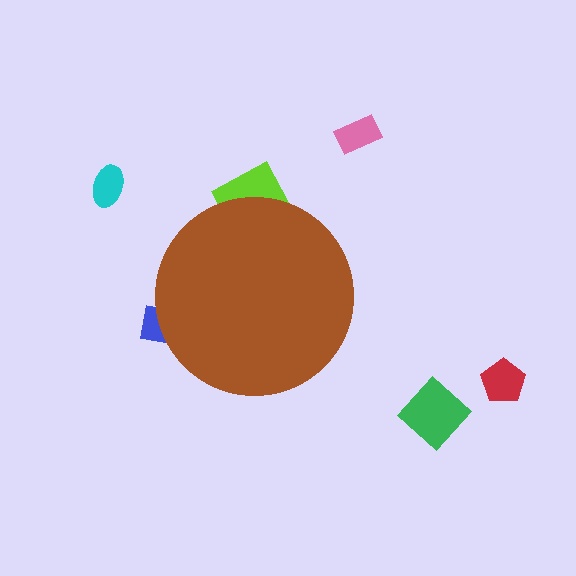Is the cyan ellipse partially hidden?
No, the cyan ellipse is fully visible.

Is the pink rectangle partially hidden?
No, the pink rectangle is fully visible.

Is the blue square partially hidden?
Yes, the blue square is partially hidden behind the brown circle.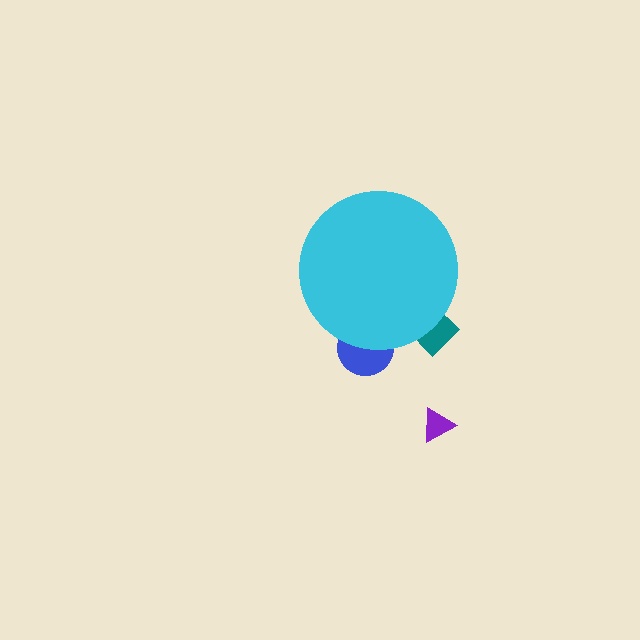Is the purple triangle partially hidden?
No, the purple triangle is fully visible.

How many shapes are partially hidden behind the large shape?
2 shapes are partially hidden.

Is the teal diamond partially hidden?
Yes, the teal diamond is partially hidden behind the cyan circle.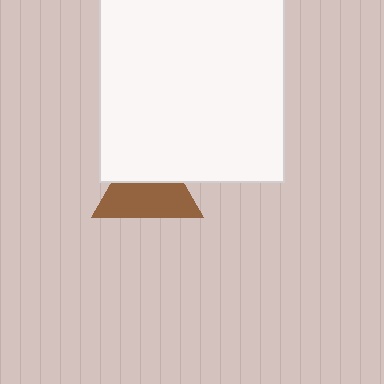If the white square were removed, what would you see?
You would see the complete brown triangle.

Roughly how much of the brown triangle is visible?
About half of it is visible (roughly 57%).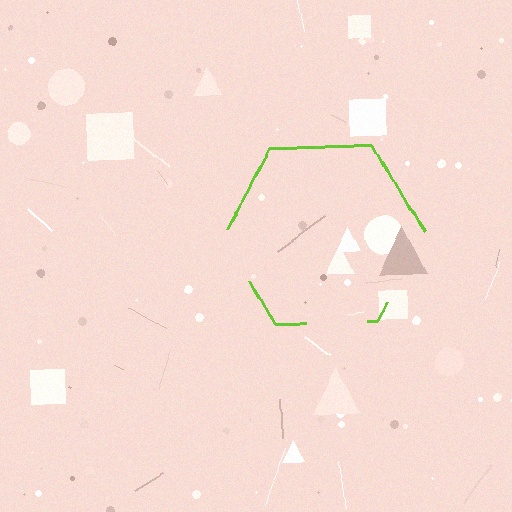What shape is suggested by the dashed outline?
The dashed outline suggests a hexagon.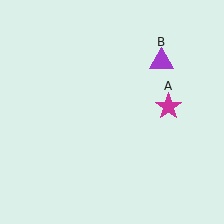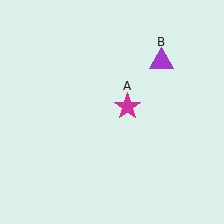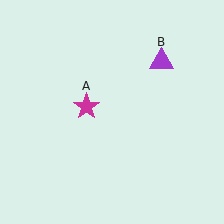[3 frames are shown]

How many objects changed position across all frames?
1 object changed position: magenta star (object A).